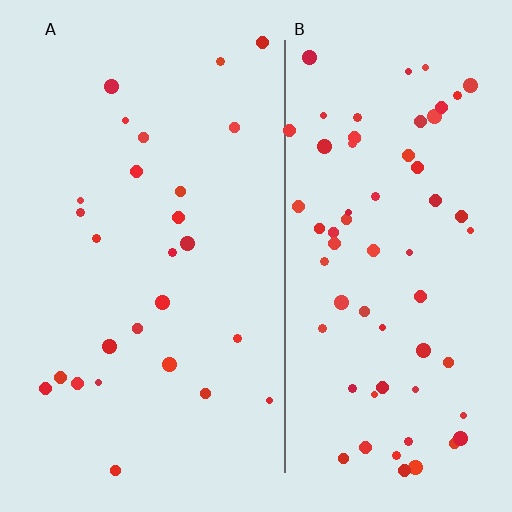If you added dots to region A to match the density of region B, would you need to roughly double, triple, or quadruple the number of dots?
Approximately triple.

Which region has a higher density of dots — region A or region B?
B (the right).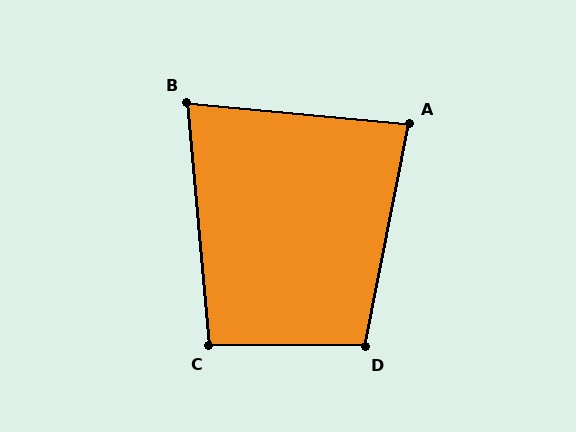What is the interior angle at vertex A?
Approximately 84 degrees (acute).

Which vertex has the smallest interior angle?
B, at approximately 79 degrees.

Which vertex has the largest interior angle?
D, at approximately 101 degrees.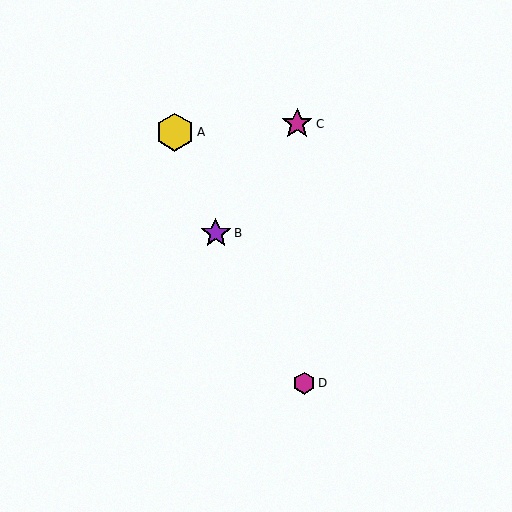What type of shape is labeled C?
Shape C is a magenta star.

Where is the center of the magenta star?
The center of the magenta star is at (297, 124).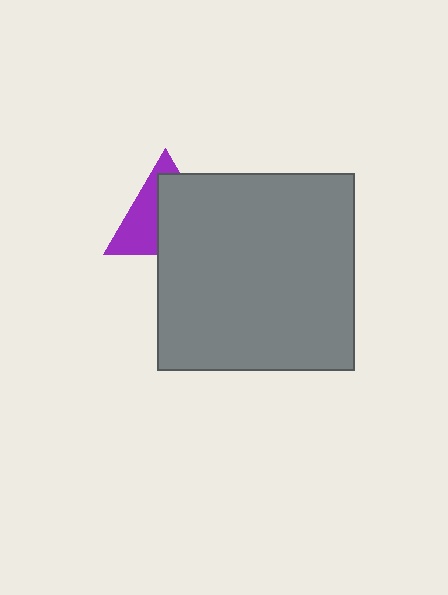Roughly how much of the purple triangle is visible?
A small part of it is visible (roughly 44%).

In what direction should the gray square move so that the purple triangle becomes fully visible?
The gray square should move toward the lower-right. That is the shortest direction to clear the overlap and leave the purple triangle fully visible.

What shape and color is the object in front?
The object in front is a gray square.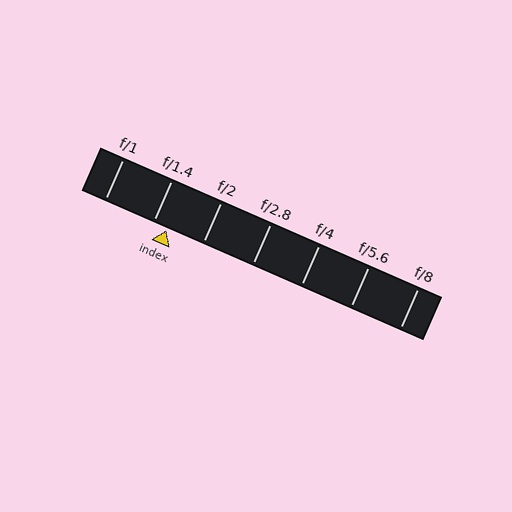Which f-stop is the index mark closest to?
The index mark is closest to f/1.4.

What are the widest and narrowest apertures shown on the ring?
The widest aperture shown is f/1 and the narrowest is f/8.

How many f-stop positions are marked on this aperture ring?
There are 7 f-stop positions marked.